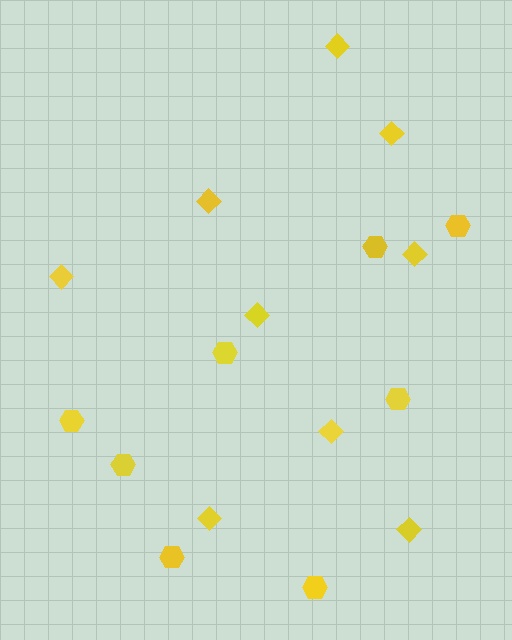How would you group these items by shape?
There are 2 groups: one group of diamonds (9) and one group of hexagons (8).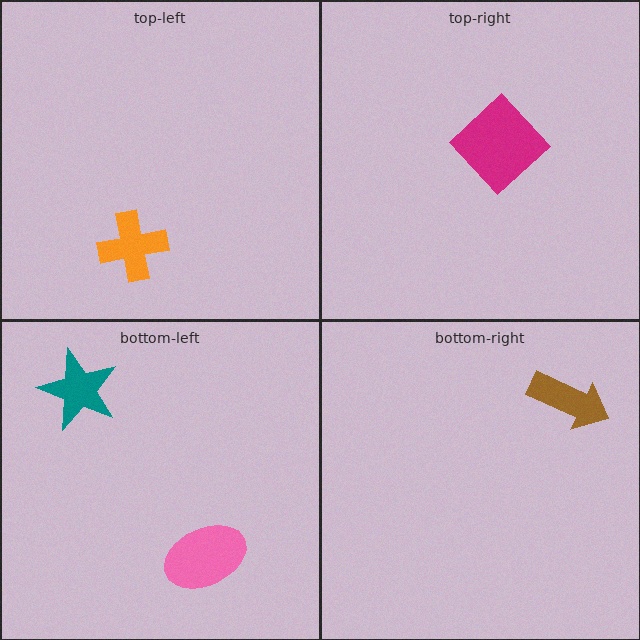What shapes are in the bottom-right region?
The brown arrow.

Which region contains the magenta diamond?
The top-right region.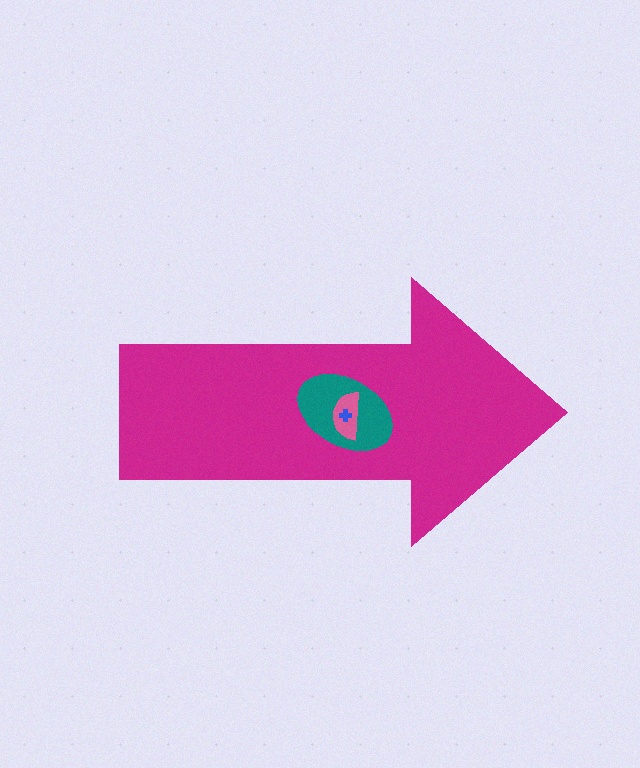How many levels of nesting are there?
4.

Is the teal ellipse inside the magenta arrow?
Yes.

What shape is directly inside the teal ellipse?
The pink semicircle.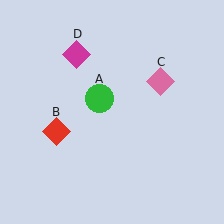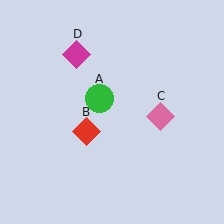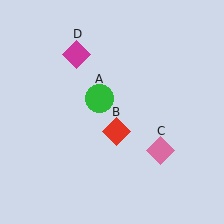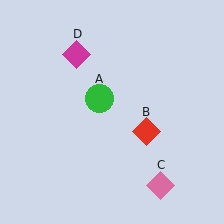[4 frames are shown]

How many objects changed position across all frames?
2 objects changed position: red diamond (object B), pink diamond (object C).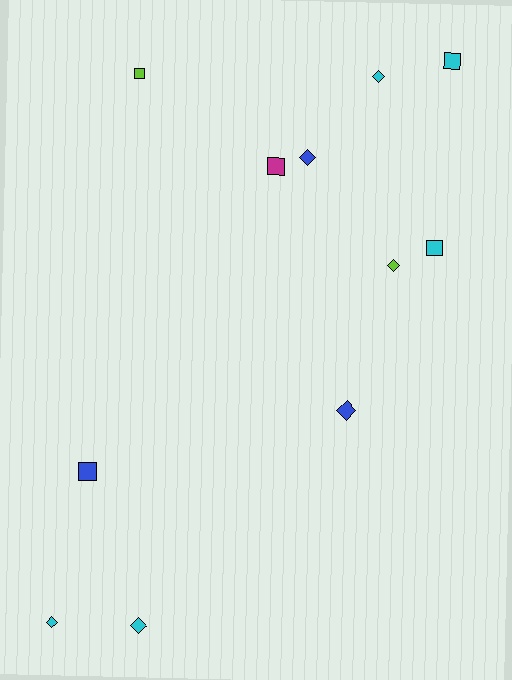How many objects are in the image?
There are 11 objects.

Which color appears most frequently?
Cyan, with 5 objects.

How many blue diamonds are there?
There are 2 blue diamonds.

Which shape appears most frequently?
Diamond, with 6 objects.